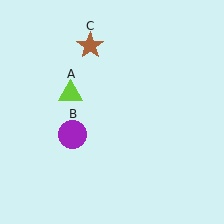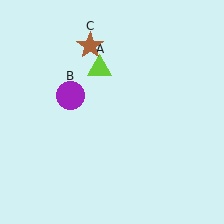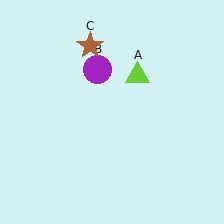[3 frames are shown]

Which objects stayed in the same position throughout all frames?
Brown star (object C) remained stationary.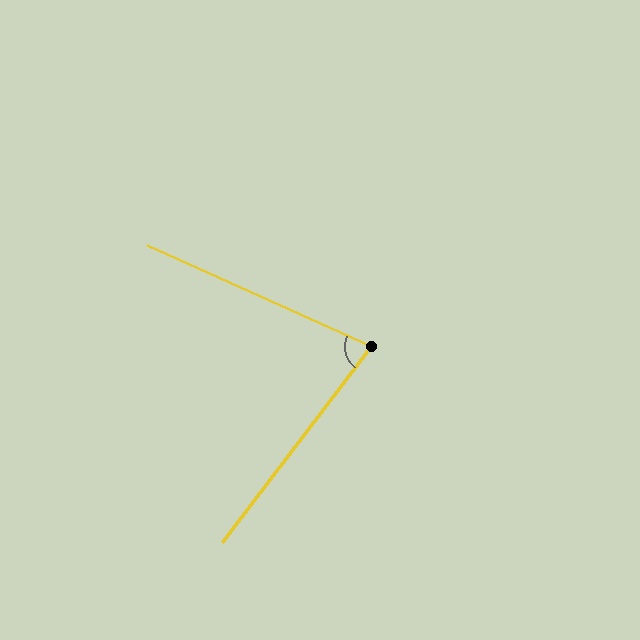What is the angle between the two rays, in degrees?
Approximately 77 degrees.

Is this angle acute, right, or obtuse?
It is acute.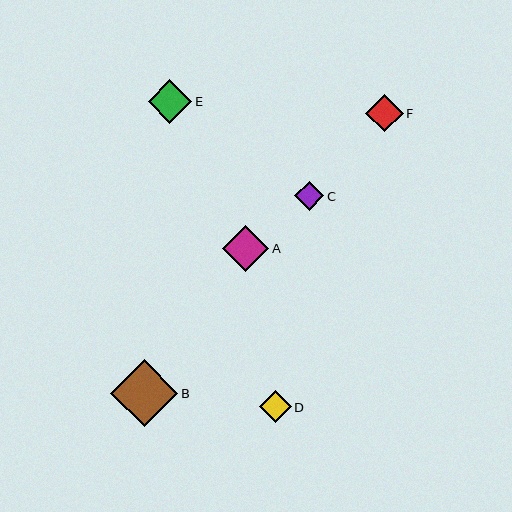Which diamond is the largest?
Diamond B is the largest with a size of approximately 67 pixels.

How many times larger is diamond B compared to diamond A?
Diamond B is approximately 1.5 times the size of diamond A.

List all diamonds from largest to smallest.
From largest to smallest: B, A, E, F, D, C.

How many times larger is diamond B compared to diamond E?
Diamond B is approximately 1.5 times the size of diamond E.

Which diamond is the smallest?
Diamond C is the smallest with a size of approximately 29 pixels.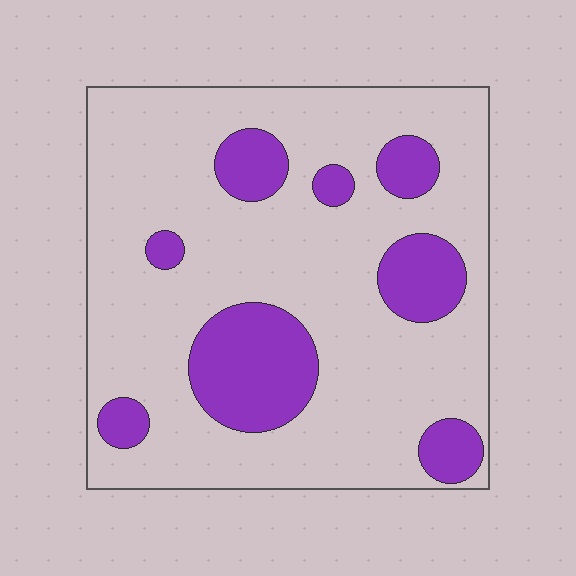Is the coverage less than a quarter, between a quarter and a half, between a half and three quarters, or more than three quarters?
Less than a quarter.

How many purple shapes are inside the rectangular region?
8.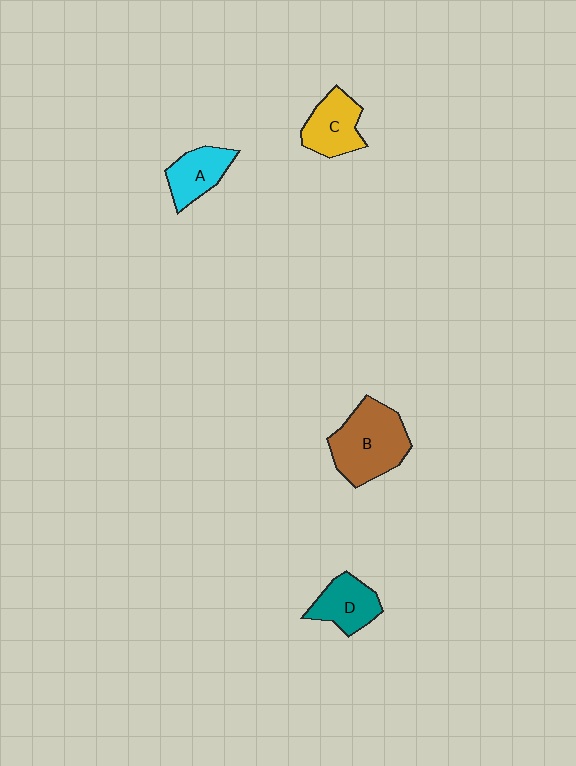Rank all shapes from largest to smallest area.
From largest to smallest: B (brown), C (yellow), D (teal), A (cyan).